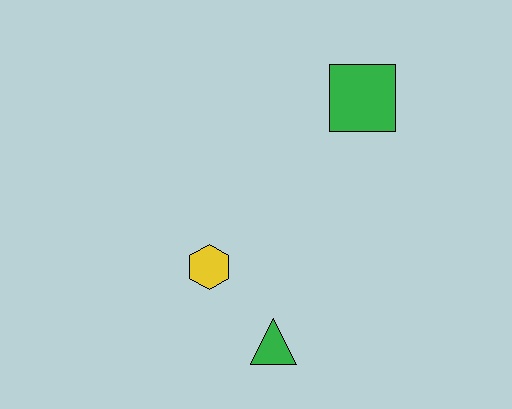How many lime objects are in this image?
There are no lime objects.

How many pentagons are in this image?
There are no pentagons.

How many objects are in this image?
There are 3 objects.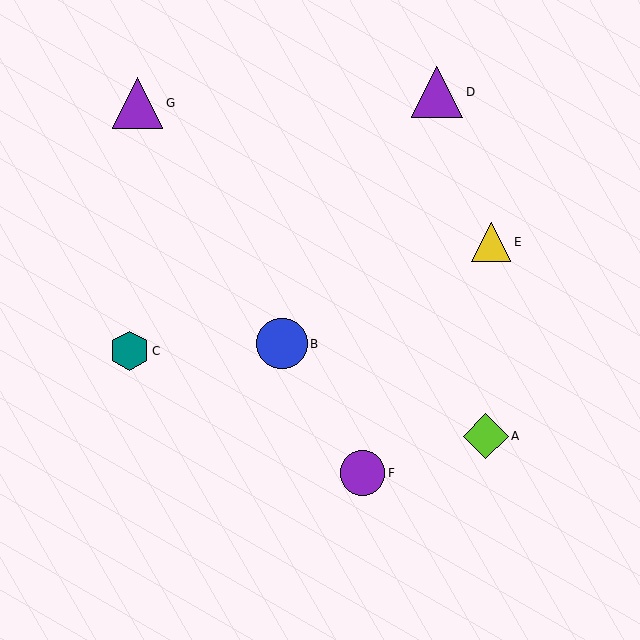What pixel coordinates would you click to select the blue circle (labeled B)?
Click at (282, 344) to select the blue circle B.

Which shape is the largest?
The purple triangle (labeled D) is the largest.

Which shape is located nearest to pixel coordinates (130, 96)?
The purple triangle (labeled G) at (137, 103) is nearest to that location.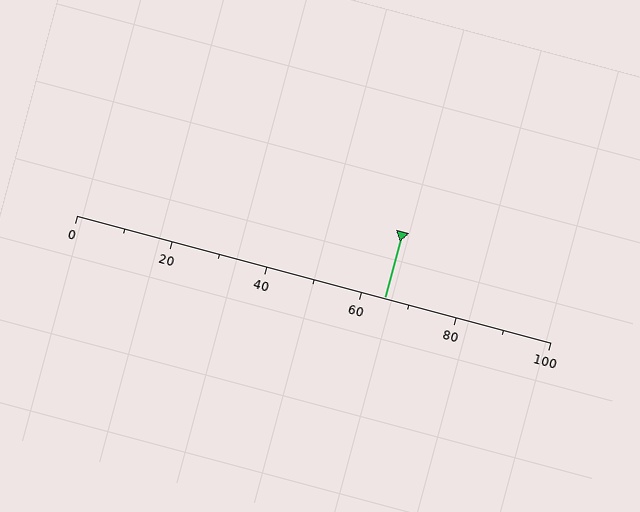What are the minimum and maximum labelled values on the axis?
The axis runs from 0 to 100.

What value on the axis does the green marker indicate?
The marker indicates approximately 65.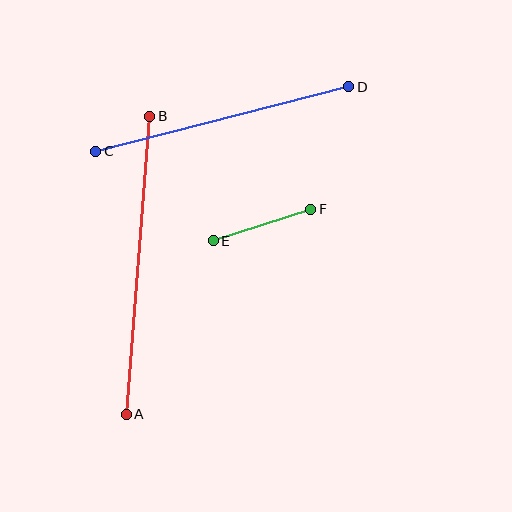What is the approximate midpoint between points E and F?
The midpoint is at approximately (262, 225) pixels.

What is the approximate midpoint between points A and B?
The midpoint is at approximately (138, 265) pixels.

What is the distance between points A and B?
The distance is approximately 299 pixels.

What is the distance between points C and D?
The distance is approximately 261 pixels.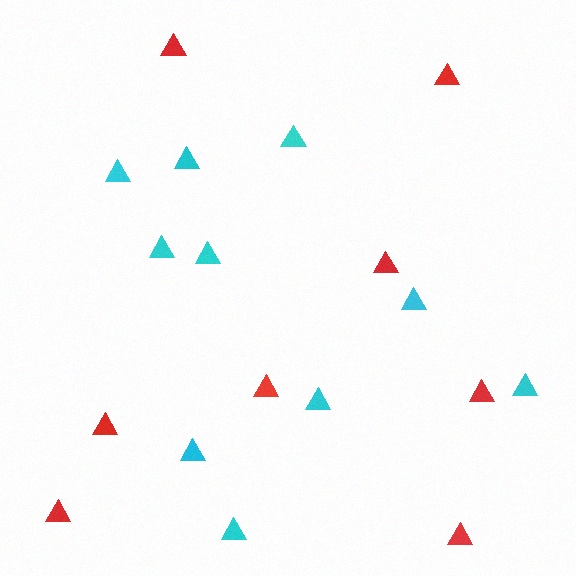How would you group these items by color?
There are 2 groups: one group of red triangles (8) and one group of cyan triangles (10).